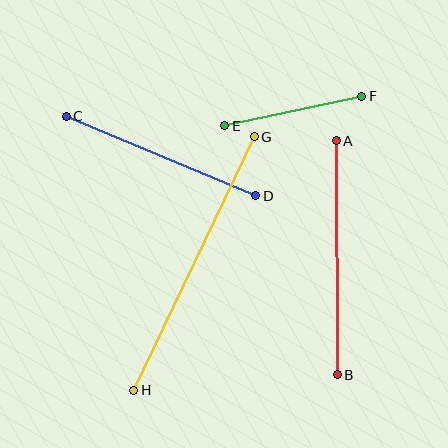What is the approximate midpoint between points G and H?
The midpoint is at approximately (194, 264) pixels.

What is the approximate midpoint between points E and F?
The midpoint is at approximately (293, 111) pixels.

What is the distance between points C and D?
The distance is approximately 206 pixels.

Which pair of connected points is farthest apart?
Points G and H are farthest apart.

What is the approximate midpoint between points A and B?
The midpoint is at approximately (337, 258) pixels.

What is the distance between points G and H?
The distance is approximately 281 pixels.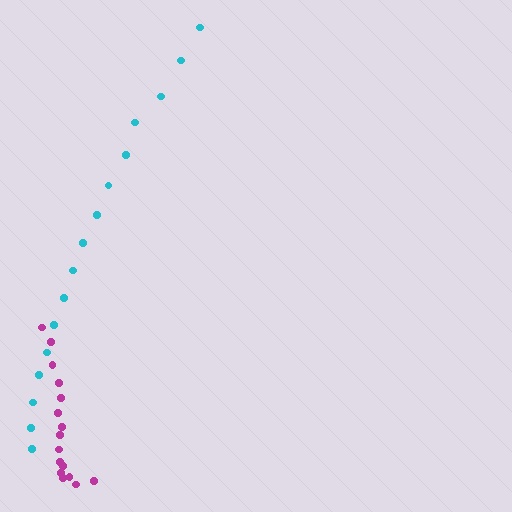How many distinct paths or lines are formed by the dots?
There are 2 distinct paths.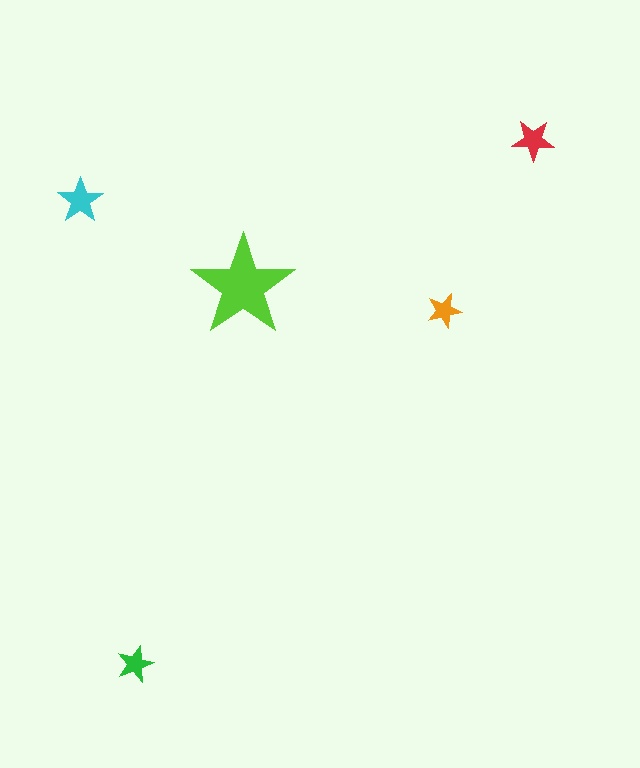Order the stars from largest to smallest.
the lime one, the cyan one, the red one, the green one, the orange one.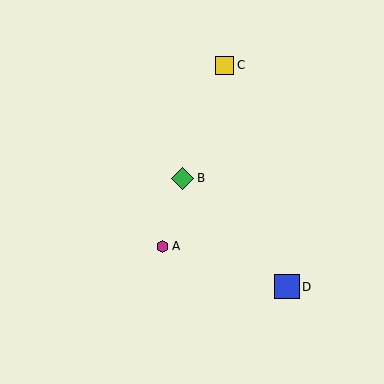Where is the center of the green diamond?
The center of the green diamond is at (182, 178).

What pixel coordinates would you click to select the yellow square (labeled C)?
Click at (225, 65) to select the yellow square C.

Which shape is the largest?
The blue square (labeled D) is the largest.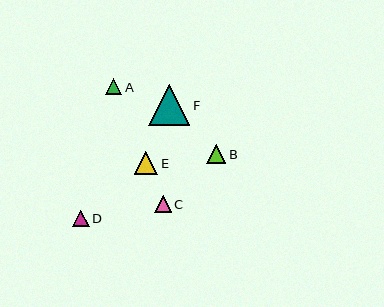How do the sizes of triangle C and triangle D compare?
Triangle C and triangle D are approximately the same size.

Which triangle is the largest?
Triangle F is the largest with a size of approximately 41 pixels.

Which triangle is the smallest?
Triangle A is the smallest with a size of approximately 16 pixels.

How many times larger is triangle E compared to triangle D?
Triangle E is approximately 1.4 times the size of triangle D.